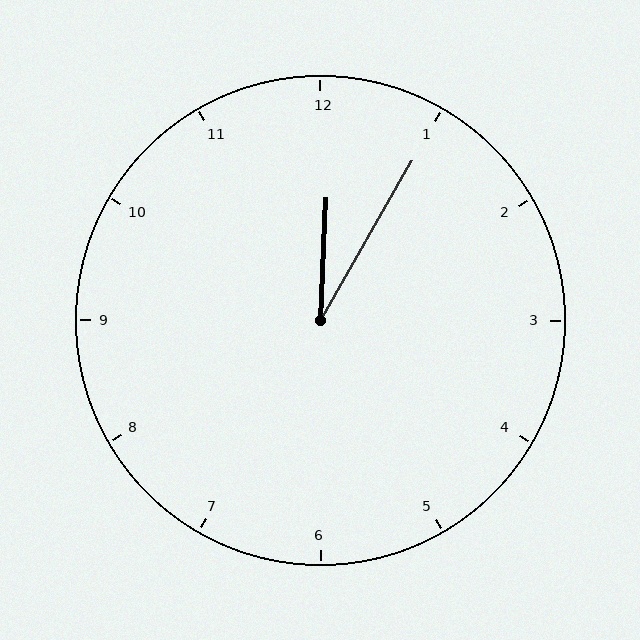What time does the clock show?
12:05.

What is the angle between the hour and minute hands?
Approximately 28 degrees.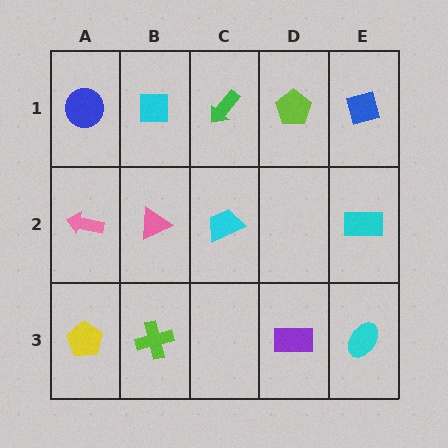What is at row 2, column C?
A cyan trapezoid.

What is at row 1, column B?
A cyan square.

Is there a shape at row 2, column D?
No, that cell is empty.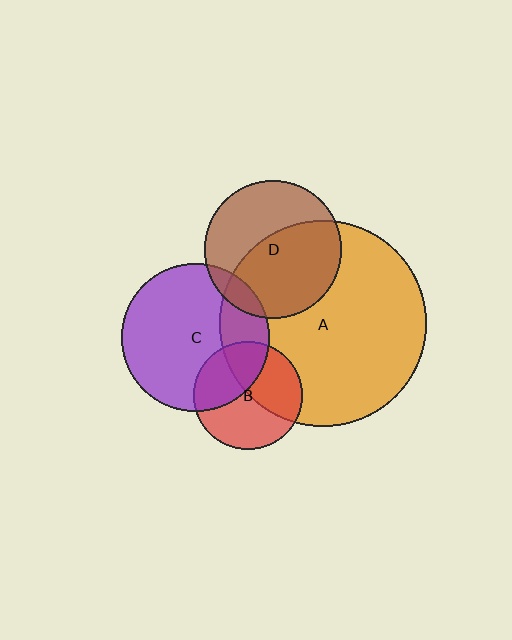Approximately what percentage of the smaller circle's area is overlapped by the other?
Approximately 45%.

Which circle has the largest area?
Circle A (orange).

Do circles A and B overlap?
Yes.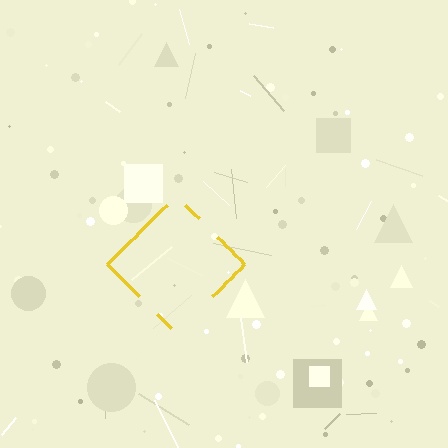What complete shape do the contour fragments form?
The contour fragments form a diamond.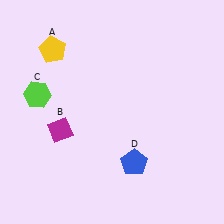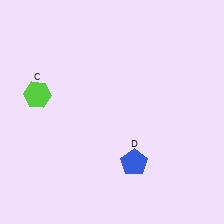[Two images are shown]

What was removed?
The magenta diamond (B), the yellow pentagon (A) were removed in Image 2.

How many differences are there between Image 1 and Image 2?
There are 2 differences between the two images.